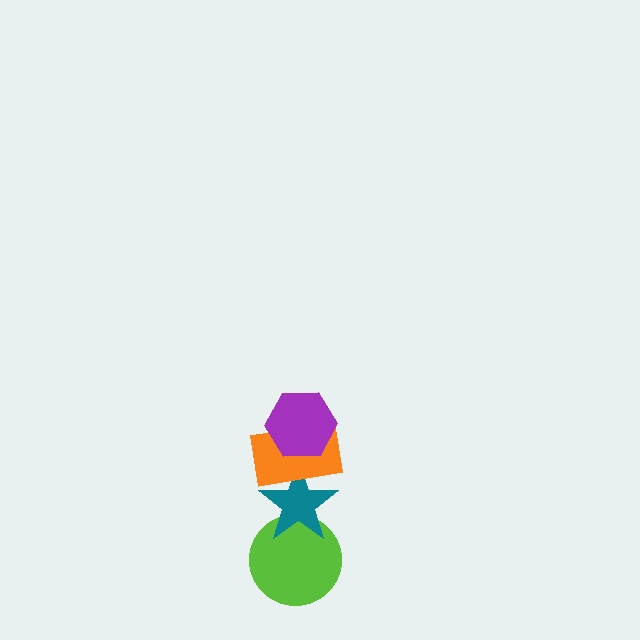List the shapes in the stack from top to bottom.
From top to bottom: the purple hexagon, the orange rectangle, the teal star, the lime circle.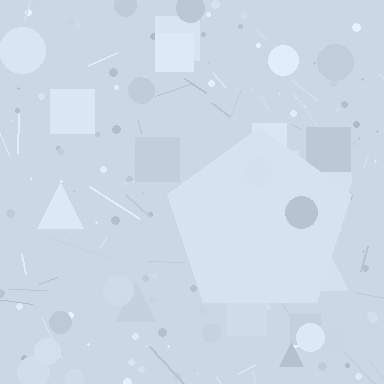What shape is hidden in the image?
A pentagon is hidden in the image.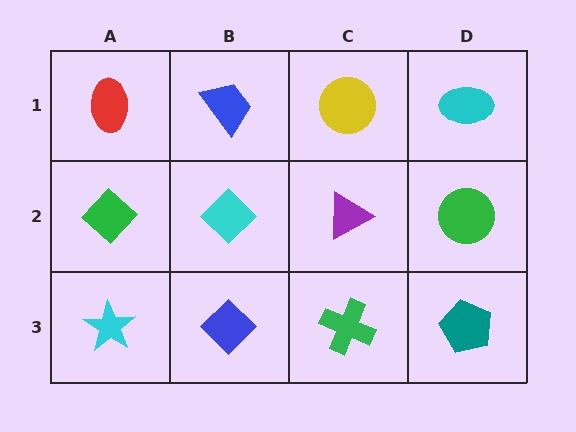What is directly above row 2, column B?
A blue trapezoid.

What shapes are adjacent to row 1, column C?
A purple triangle (row 2, column C), a blue trapezoid (row 1, column B), a cyan ellipse (row 1, column D).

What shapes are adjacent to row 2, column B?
A blue trapezoid (row 1, column B), a blue diamond (row 3, column B), a green diamond (row 2, column A), a purple triangle (row 2, column C).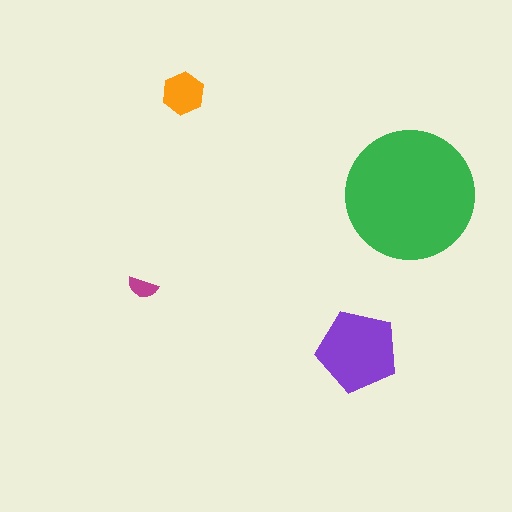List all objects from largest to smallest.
The green circle, the purple pentagon, the orange hexagon, the magenta semicircle.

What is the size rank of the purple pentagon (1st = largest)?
2nd.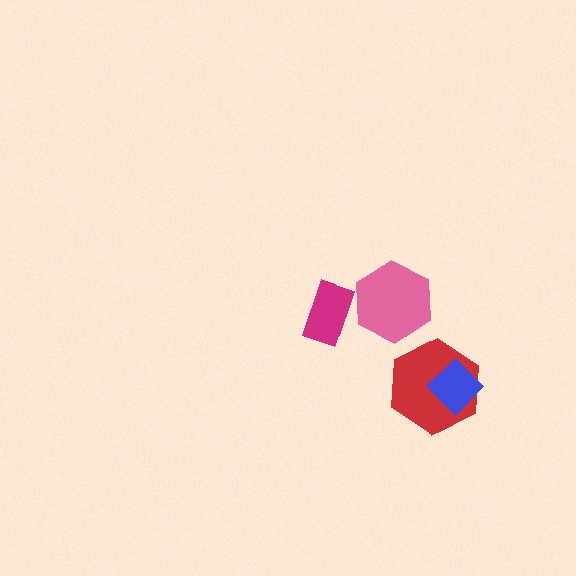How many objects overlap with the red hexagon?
1 object overlaps with the red hexagon.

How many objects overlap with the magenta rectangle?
0 objects overlap with the magenta rectangle.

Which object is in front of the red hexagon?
The blue diamond is in front of the red hexagon.